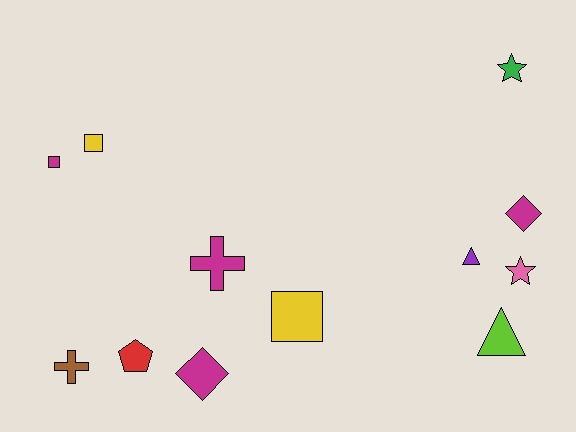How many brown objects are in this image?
There is 1 brown object.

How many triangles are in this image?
There are 2 triangles.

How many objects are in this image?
There are 12 objects.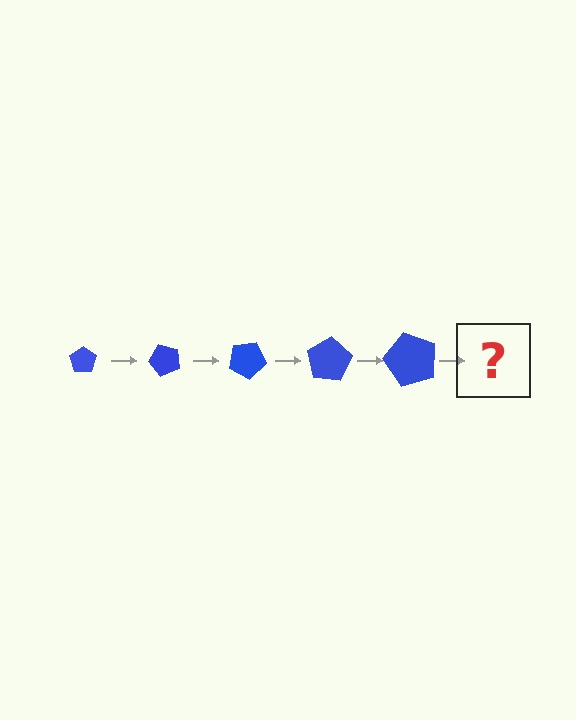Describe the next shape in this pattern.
It should be a pentagon, larger than the previous one and rotated 250 degrees from the start.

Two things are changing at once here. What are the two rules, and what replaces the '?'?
The two rules are that the pentagon grows larger each step and it rotates 50 degrees each step. The '?' should be a pentagon, larger than the previous one and rotated 250 degrees from the start.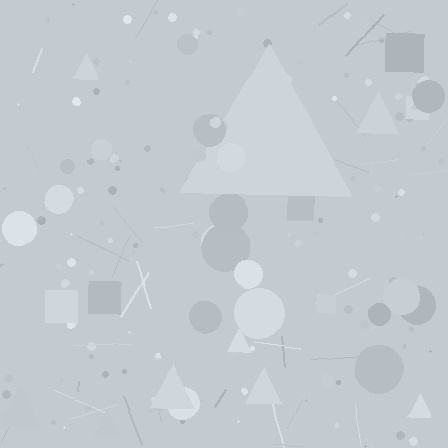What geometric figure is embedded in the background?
A triangle is embedded in the background.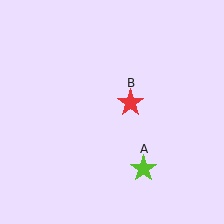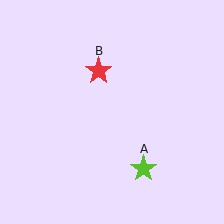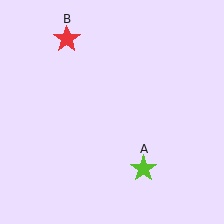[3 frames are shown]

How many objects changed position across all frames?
1 object changed position: red star (object B).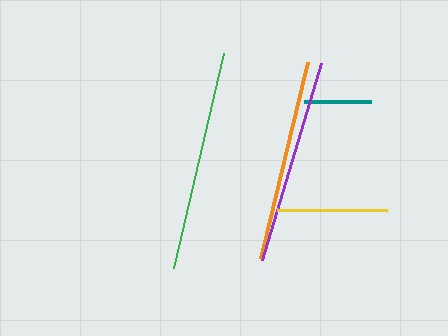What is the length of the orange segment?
The orange segment is approximately 202 pixels long.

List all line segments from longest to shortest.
From longest to shortest: green, purple, orange, yellow, teal.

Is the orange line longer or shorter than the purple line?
The purple line is longer than the orange line.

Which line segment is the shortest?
The teal line is the shortest at approximately 67 pixels.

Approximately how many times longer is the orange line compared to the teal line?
The orange line is approximately 3.0 times the length of the teal line.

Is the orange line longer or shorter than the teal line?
The orange line is longer than the teal line.